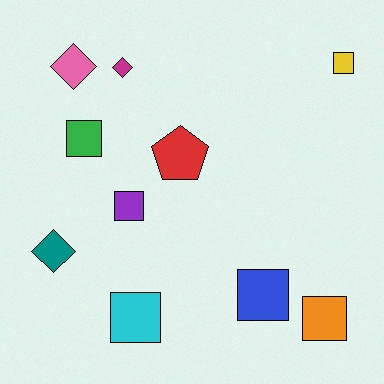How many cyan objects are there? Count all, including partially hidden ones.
There is 1 cyan object.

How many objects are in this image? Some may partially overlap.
There are 10 objects.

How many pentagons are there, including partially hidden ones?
There is 1 pentagon.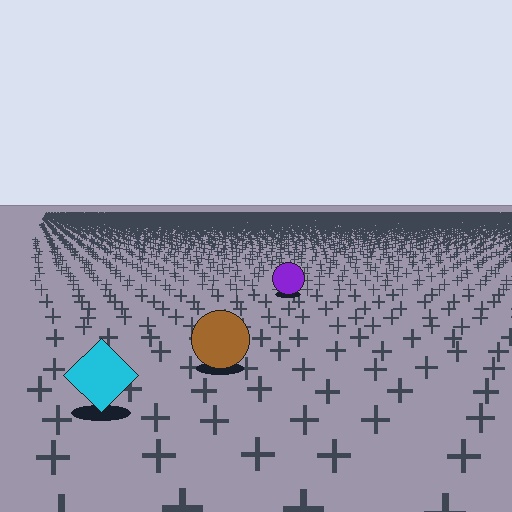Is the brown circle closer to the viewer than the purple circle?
Yes. The brown circle is closer — you can tell from the texture gradient: the ground texture is coarser near it.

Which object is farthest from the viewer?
The purple circle is farthest from the viewer. It appears smaller and the ground texture around it is denser.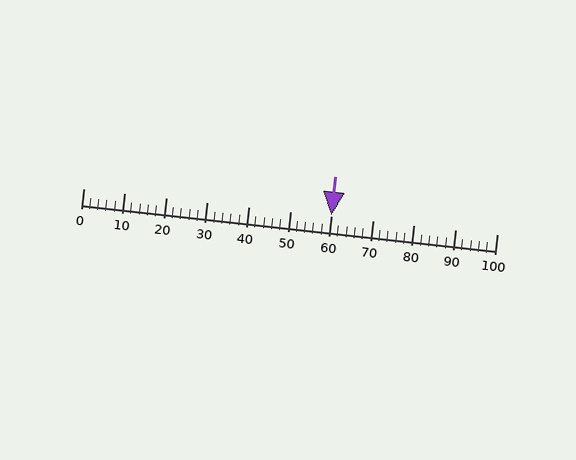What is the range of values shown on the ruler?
The ruler shows values from 0 to 100.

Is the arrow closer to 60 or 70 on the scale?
The arrow is closer to 60.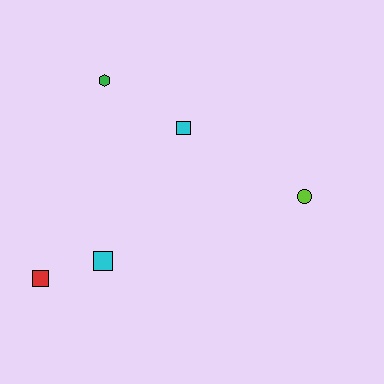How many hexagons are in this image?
There is 1 hexagon.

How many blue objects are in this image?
There are no blue objects.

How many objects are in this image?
There are 5 objects.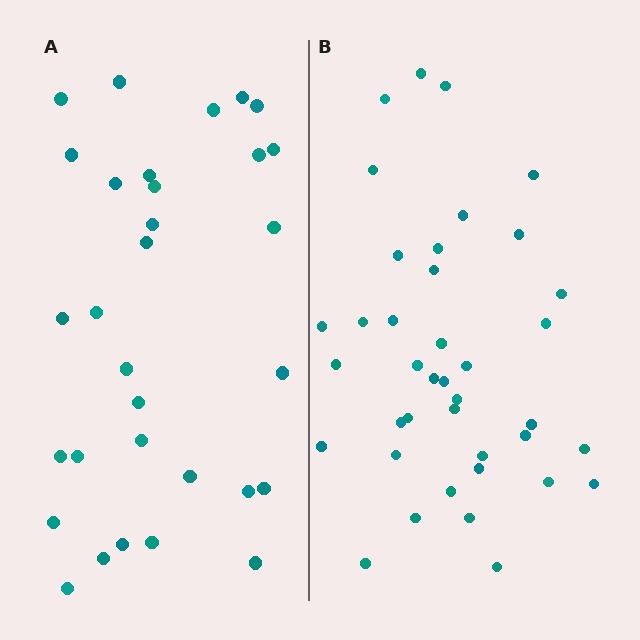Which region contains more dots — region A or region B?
Region B (the right region) has more dots.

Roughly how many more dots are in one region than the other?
Region B has roughly 8 or so more dots than region A.